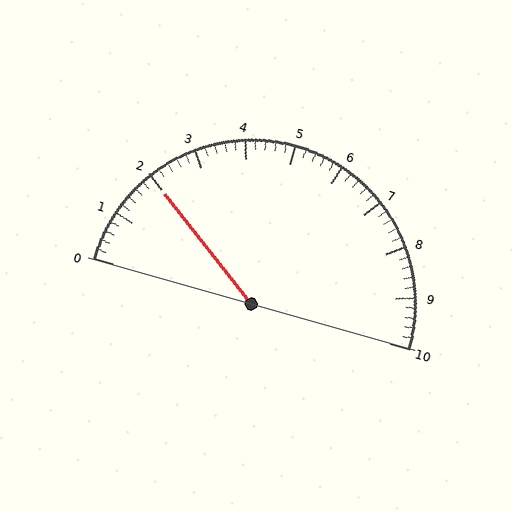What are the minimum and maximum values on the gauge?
The gauge ranges from 0 to 10.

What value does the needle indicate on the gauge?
The needle indicates approximately 2.0.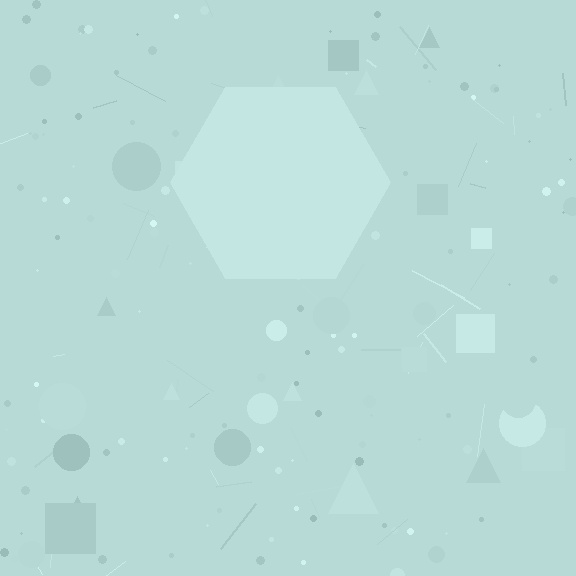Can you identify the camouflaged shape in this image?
The camouflaged shape is a hexagon.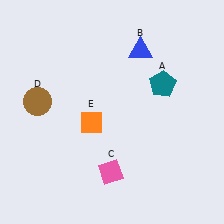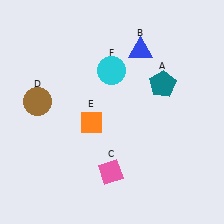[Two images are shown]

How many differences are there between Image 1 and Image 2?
There is 1 difference between the two images.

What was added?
A cyan circle (F) was added in Image 2.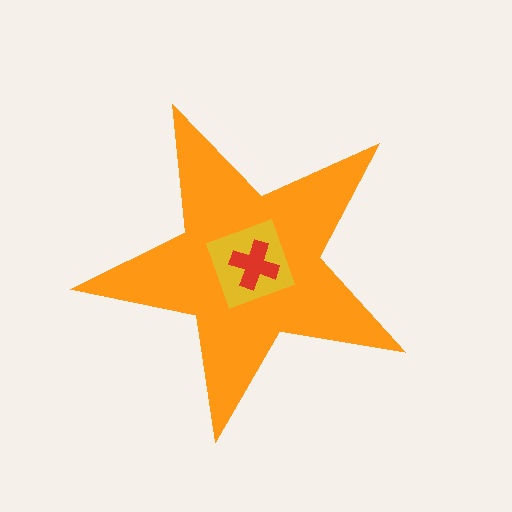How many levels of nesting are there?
3.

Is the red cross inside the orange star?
Yes.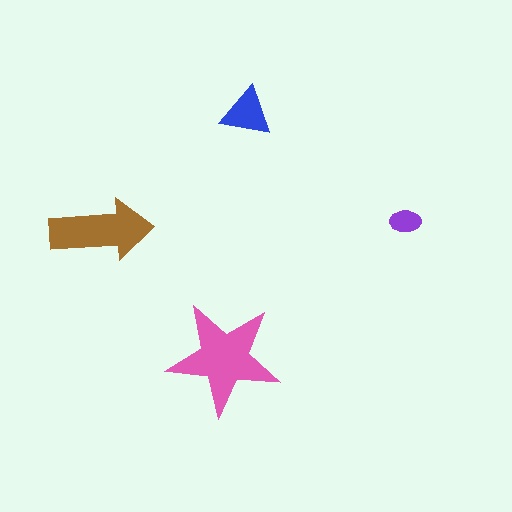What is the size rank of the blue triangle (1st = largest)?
3rd.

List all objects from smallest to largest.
The purple ellipse, the blue triangle, the brown arrow, the pink star.